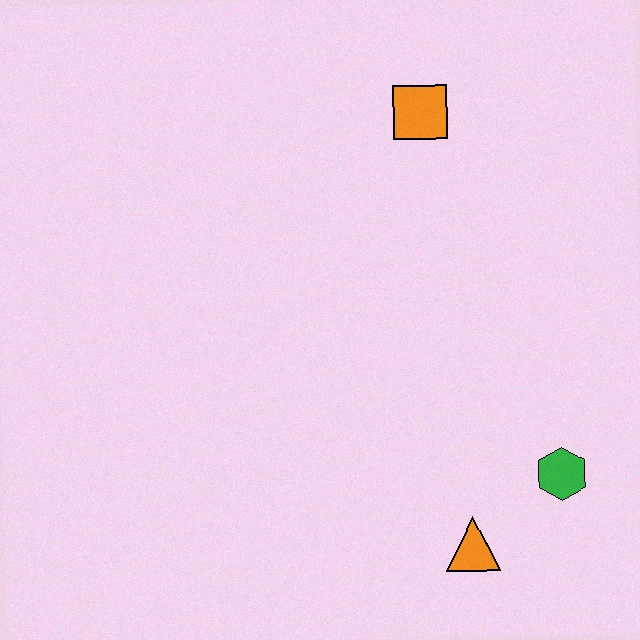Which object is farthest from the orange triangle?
The orange square is farthest from the orange triangle.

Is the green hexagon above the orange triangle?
Yes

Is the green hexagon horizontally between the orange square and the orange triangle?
No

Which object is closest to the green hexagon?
The orange triangle is closest to the green hexagon.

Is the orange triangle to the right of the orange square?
Yes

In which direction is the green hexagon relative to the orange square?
The green hexagon is below the orange square.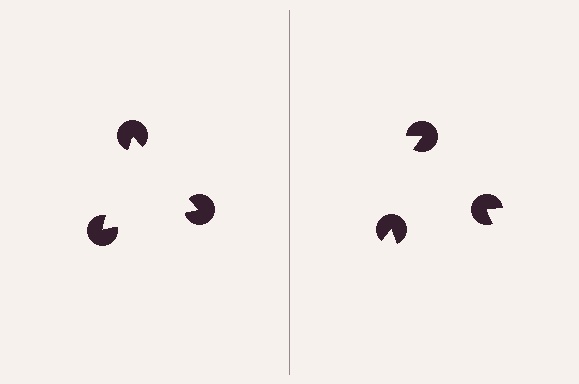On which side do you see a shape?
An illusory triangle appears on the left side. On the right side the wedge cuts are rotated, so no coherent shape forms.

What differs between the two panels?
The pac-man discs are positioned identically on both sides; only the wedge orientations differ. On the left they align to a triangle; on the right they are misaligned.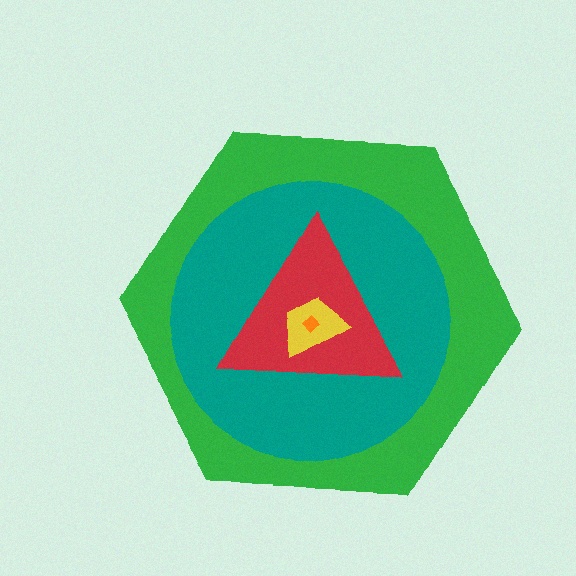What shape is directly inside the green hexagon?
The teal circle.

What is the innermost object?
The orange diamond.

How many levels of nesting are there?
5.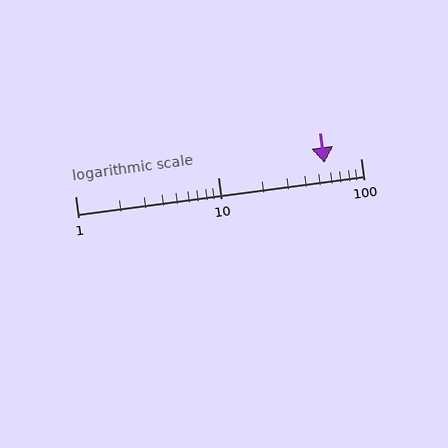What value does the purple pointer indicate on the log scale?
The pointer indicates approximately 56.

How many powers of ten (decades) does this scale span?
The scale spans 2 decades, from 1 to 100.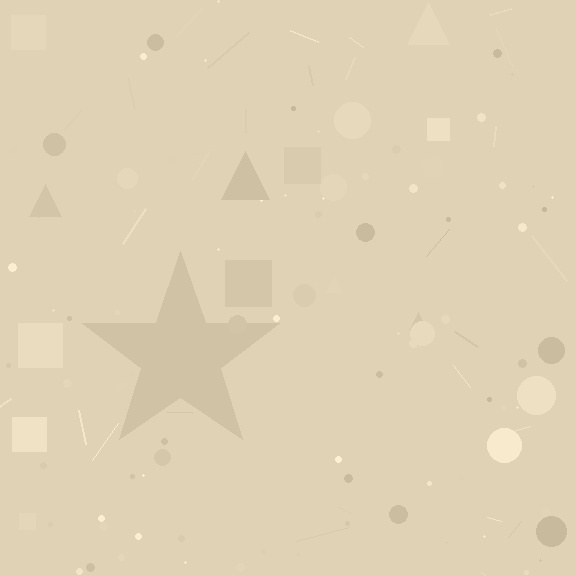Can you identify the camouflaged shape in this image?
The camouflaged shape is a star.